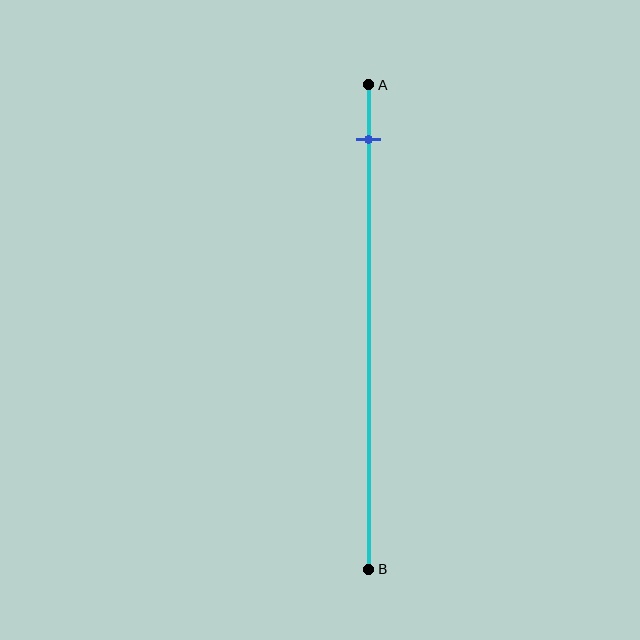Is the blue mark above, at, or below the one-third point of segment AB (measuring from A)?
The blue mark is above the one-third point of segment AB.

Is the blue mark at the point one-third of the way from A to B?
No, the mark is at about 10% from A, not at the 33% one-third point.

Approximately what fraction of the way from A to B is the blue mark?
The blue mark is approximately 10% of the way from A to B.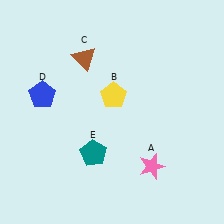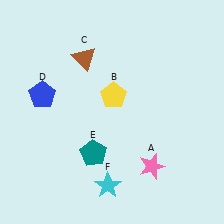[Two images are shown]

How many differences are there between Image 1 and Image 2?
There is 1 difference between the two images.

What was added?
A cyan star (F) was added in Image 2.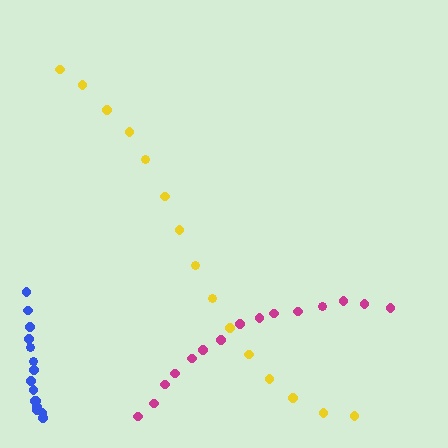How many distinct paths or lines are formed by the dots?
There are 3 distinct paths.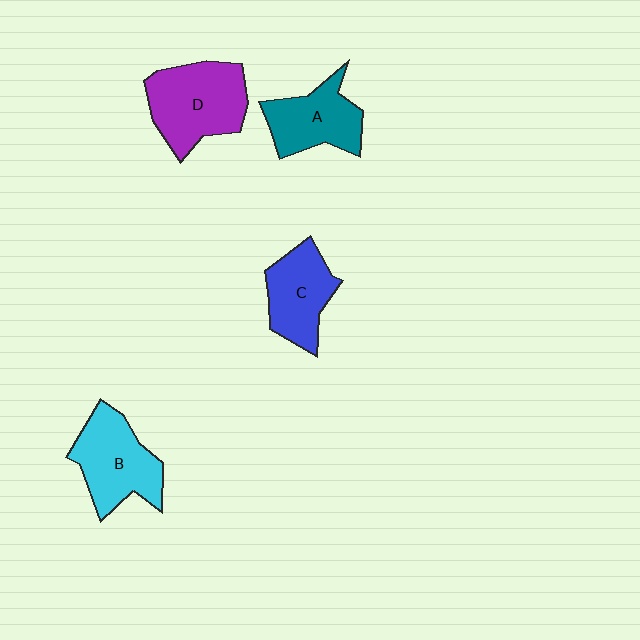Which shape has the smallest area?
Shape C (blue).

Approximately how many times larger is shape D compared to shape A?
Approximately 1.3 times.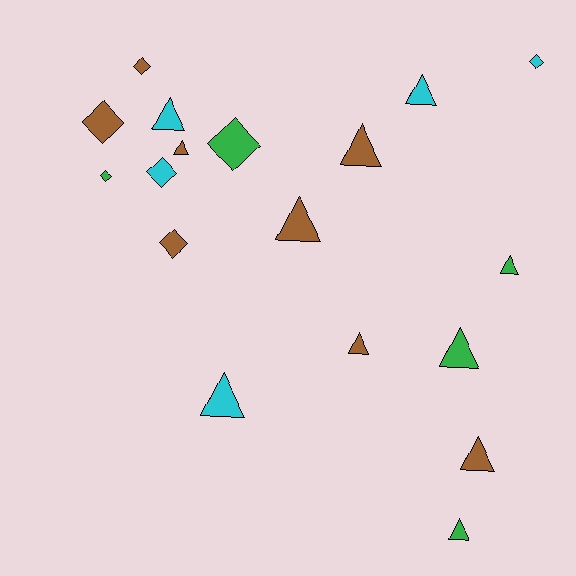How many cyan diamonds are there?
There are 2 cyan diamonds.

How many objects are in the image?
There are 18 objects.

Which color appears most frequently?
Brown, with 8 objects.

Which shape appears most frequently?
Triangle, with 11 objects.